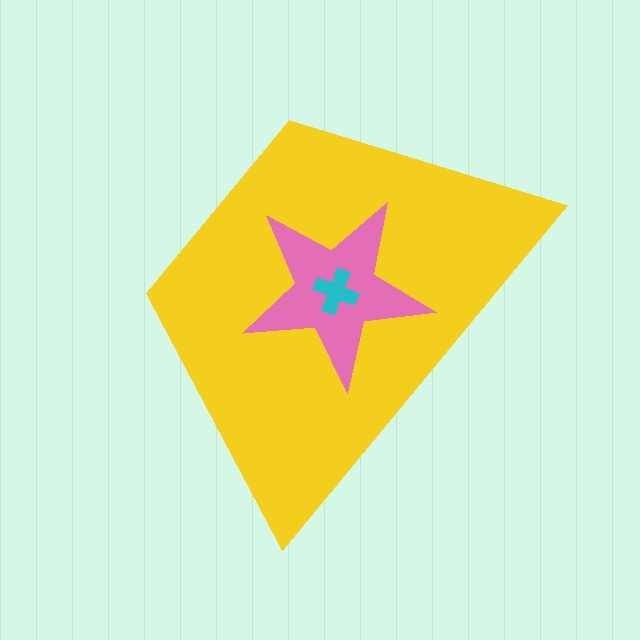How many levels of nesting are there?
3.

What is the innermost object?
The cyan cross.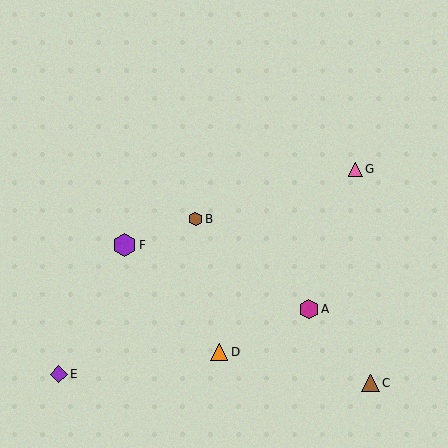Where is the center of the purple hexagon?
The center of the purple hexagon is at (125, 245).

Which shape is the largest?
The purple hexagon (labeled F) is the largest.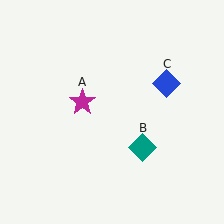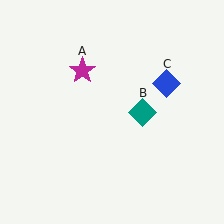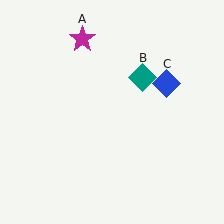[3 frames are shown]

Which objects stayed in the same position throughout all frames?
Blue diamond (object C) remained stationary.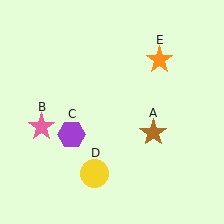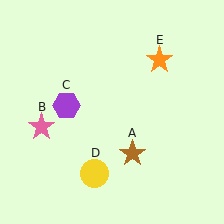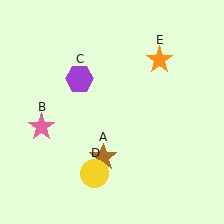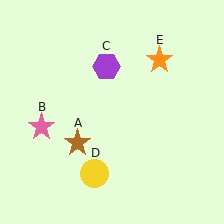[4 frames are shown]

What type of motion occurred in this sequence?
The brown star (object A), purple hexagon (object C) rotated clockwise around the center of the scene.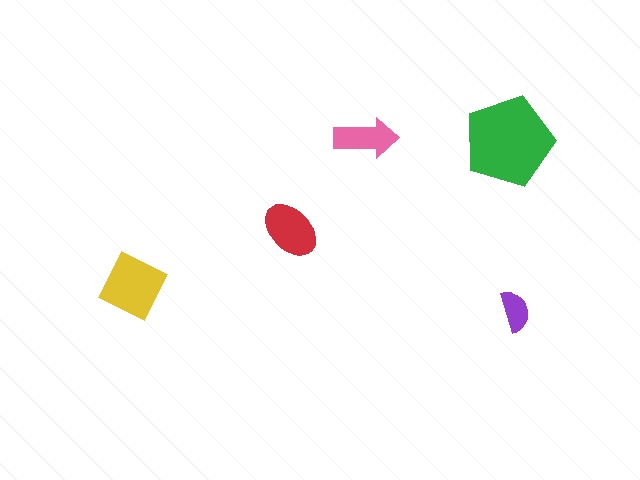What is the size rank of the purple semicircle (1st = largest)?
5th.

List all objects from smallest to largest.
The purple semicircle, the pink arrow, the red ellipse, the yellow diamond, the green pentagon.